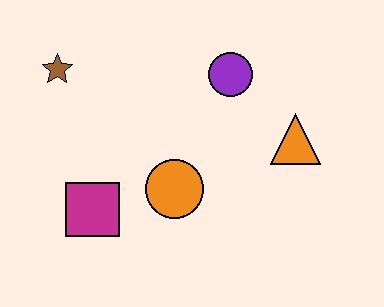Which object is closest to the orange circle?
The magenta square is closest to the orange circle.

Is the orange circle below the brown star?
Yes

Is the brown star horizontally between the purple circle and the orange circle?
No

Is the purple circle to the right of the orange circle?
Yes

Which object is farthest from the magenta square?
The orange triangle is farthest from the magenta square.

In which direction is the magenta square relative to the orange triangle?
The magenta square is to the left of the orange triangle.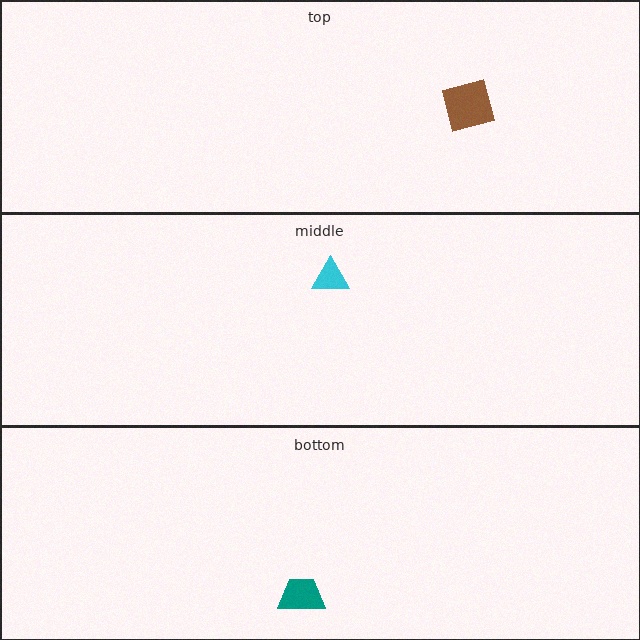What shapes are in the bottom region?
The teal trapezoid.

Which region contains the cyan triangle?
The middle region.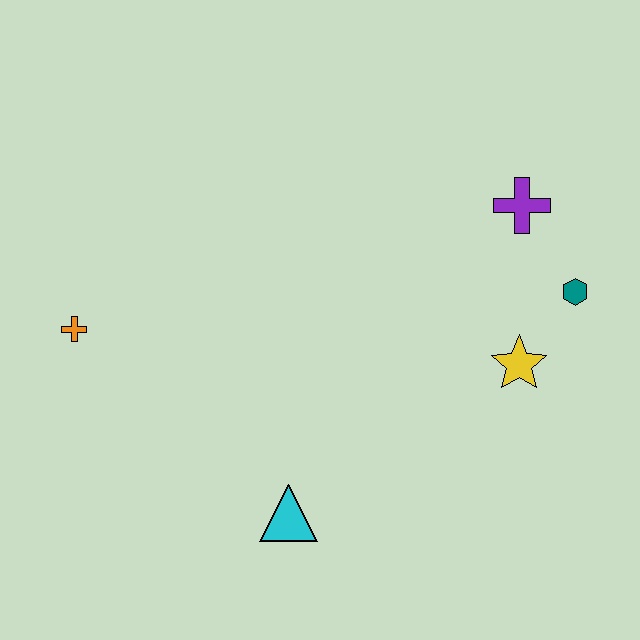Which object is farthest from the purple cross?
The orange cross is farthest from the purple cross.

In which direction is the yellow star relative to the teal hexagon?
The yellow star is below the teal hexagon.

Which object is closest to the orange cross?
The cyan triangle is closest to the orange cross.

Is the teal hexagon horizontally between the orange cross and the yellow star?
No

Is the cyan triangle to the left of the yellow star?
Yes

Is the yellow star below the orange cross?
Yes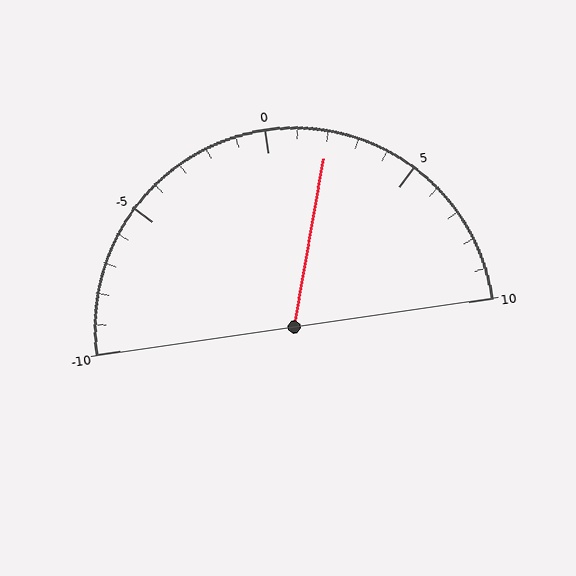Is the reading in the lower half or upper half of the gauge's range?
The reading is in the upper half of the range (-10 to 10).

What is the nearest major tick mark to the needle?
The nearest major tick mark is 0.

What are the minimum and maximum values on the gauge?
The gauge ranges from -10 to 10.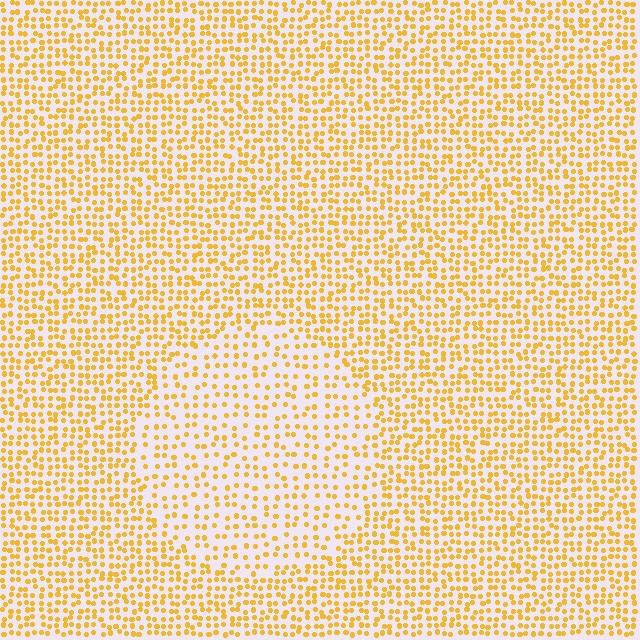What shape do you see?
I see a circle.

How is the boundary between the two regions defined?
The boundary is defined by a change in element density (approximately 1.7x ratio). All elements are the same color, size, and shape.